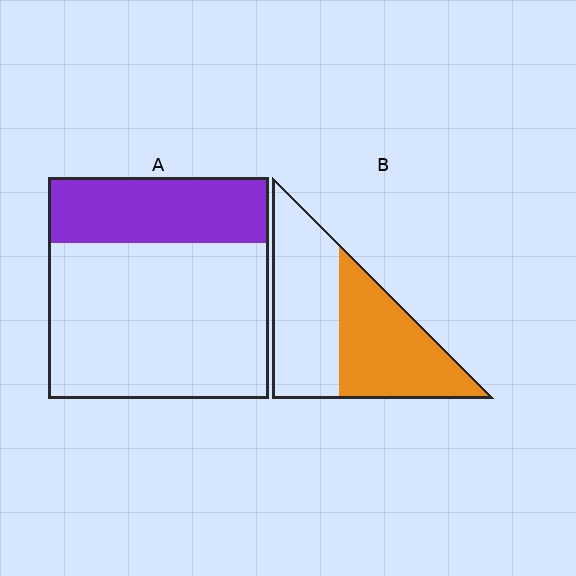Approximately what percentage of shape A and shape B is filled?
A is approximately 30% and B is approximately 50%.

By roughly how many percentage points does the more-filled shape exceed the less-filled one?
By roughly 20 percentage points (B over A).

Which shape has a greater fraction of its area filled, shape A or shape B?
Shape B.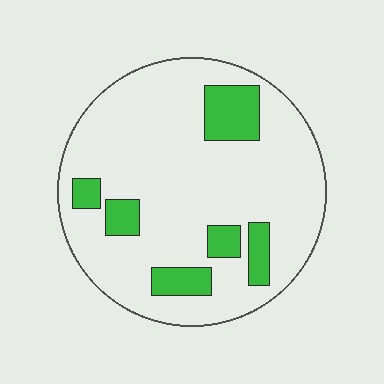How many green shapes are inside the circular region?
6.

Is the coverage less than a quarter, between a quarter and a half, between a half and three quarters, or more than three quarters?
Less than a quarter.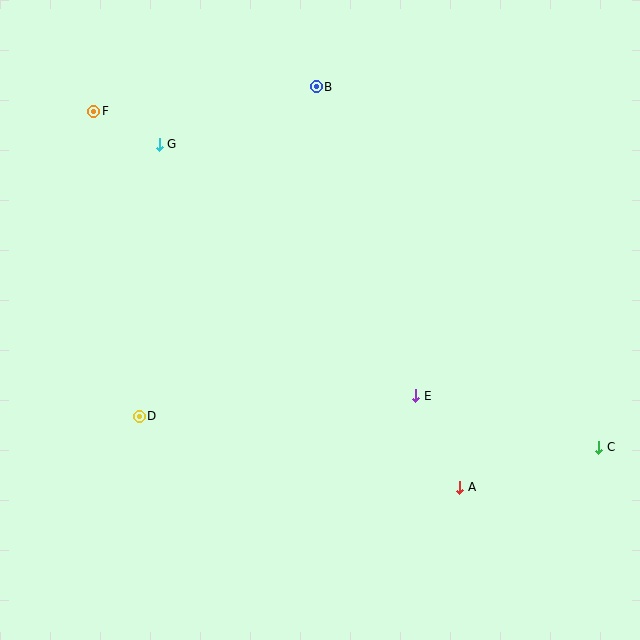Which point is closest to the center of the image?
Point E at (416, 396) is closest to the center.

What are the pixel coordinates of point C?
Point C is at (599, 448).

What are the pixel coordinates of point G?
Point G is at (159, 144).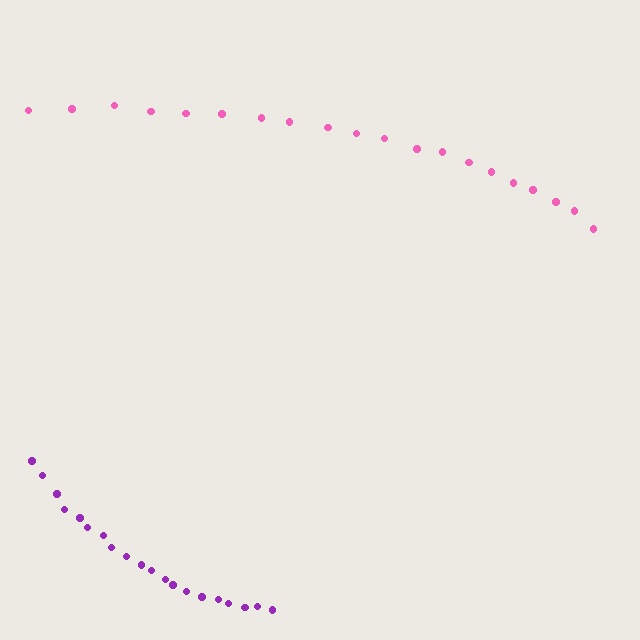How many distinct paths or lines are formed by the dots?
There are 2 distinct paths.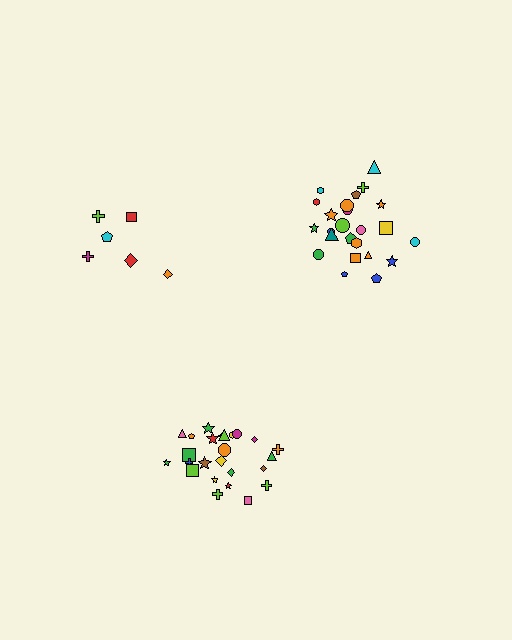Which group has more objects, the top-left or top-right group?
The top-right group.